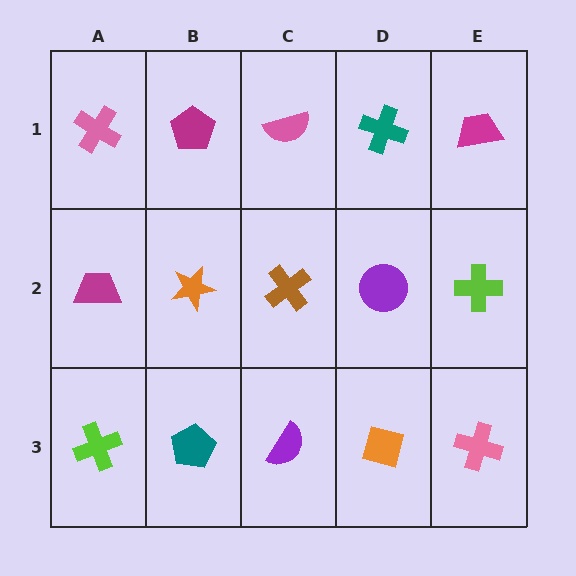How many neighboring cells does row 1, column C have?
3.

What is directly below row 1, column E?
A lime cross.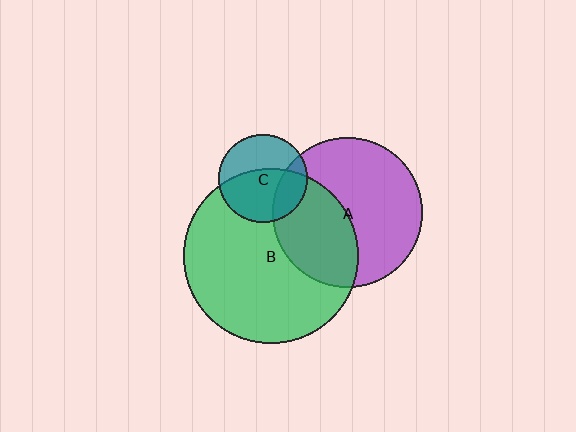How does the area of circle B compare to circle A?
Approximately 1.3 times.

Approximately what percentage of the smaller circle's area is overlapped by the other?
Approximately 60%.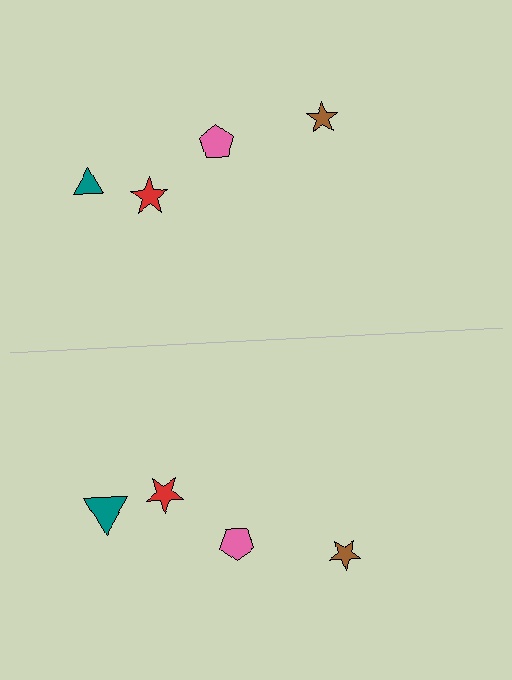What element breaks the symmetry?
The teal triangle on the bottom side has a different size than its mirror counterpart.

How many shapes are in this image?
There are 8 shapes in this image.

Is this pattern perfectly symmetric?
No, the pattern is not perfectly symmetric. The teal triangle on the bottom side has a different size than its mirror counterpart.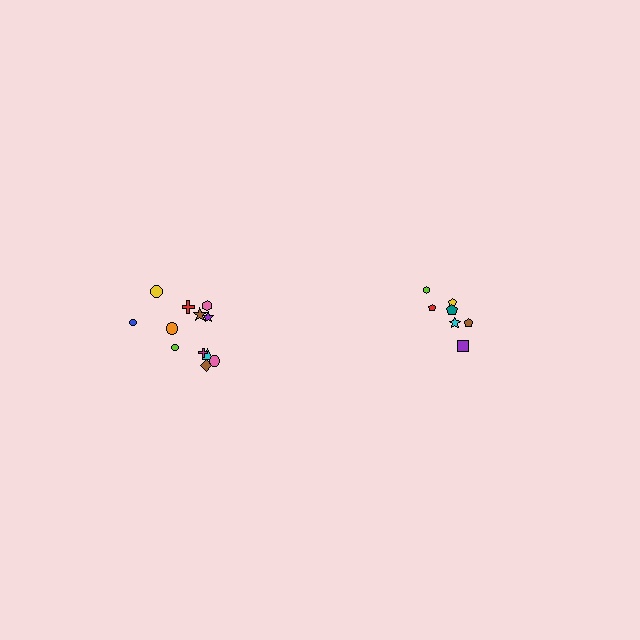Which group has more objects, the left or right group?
The left group.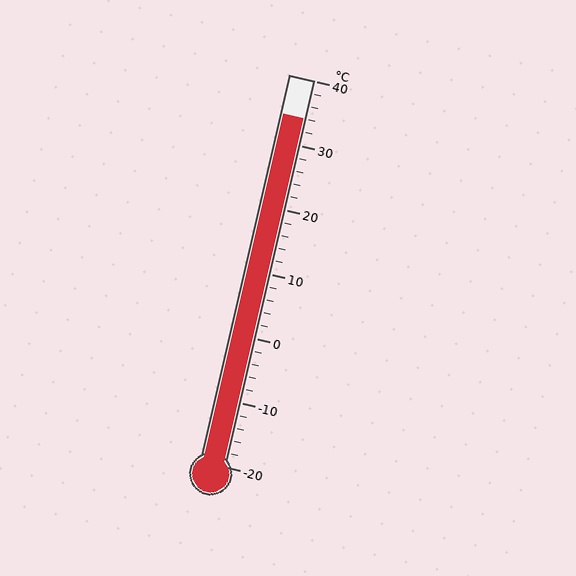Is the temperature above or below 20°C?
The temperature is above 20°C.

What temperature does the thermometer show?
The thermometer shows approximately 34°C.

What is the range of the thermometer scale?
The thermometer scale ranges from -20°C to 40°C.